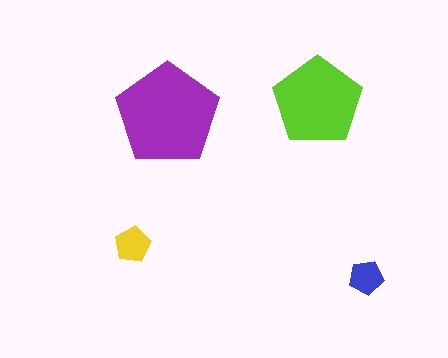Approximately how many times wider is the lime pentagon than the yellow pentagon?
About 2.5 times wider.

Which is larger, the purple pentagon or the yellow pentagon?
The purple one.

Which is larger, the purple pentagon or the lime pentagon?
The purple one.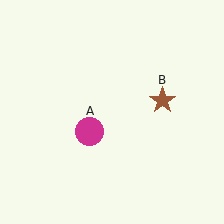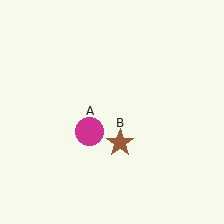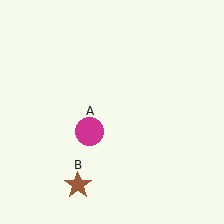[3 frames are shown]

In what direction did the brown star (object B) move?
The brown star (object B) moved down and to the left.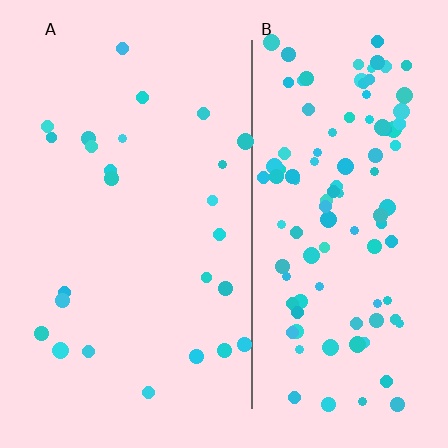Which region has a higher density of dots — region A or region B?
B (the right).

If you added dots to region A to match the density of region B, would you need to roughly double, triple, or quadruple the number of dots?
Approximately quadruple.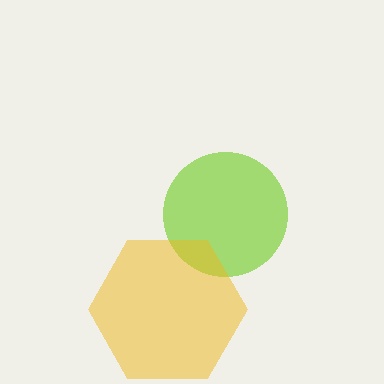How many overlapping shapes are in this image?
There are 2 overlapping shapes in the image.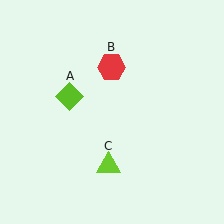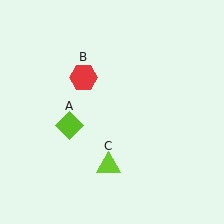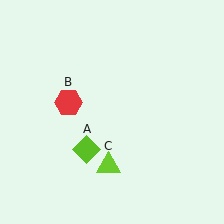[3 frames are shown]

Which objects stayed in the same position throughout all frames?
Lime triangle (object C) remained stationary.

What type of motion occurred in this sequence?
The lime diamond (object A), red hexagon (object B) rotated counterclockwise around the center of the scene.